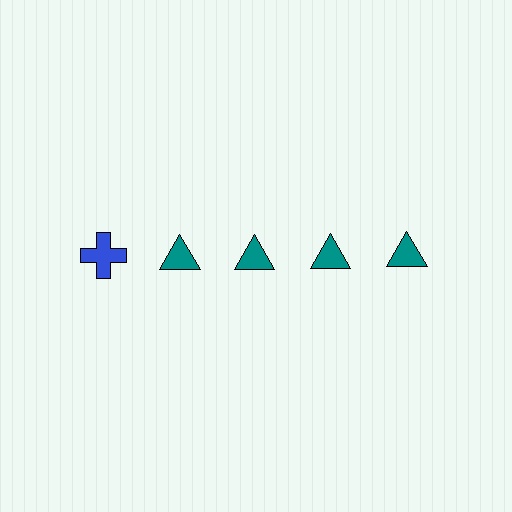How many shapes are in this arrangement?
There are 5 shapes arranged in a grid pattern.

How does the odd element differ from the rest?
It differs in both color (blue instead of teal) and shape (cross instead of triangle).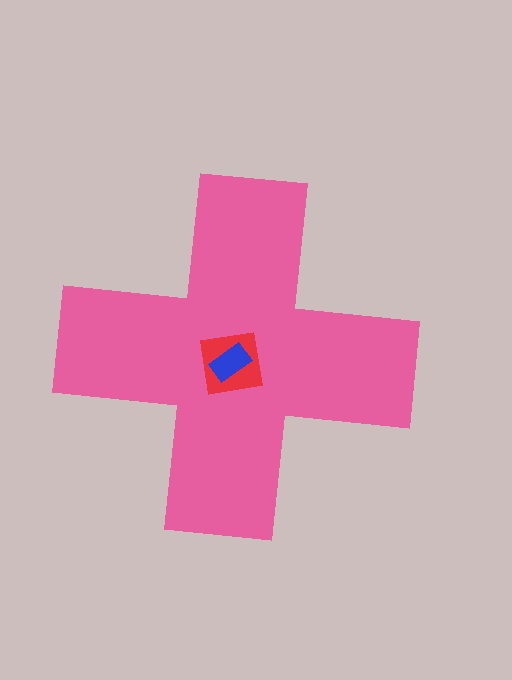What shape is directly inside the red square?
The blue rectangle.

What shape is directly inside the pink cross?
The red square.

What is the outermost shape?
The pink cross.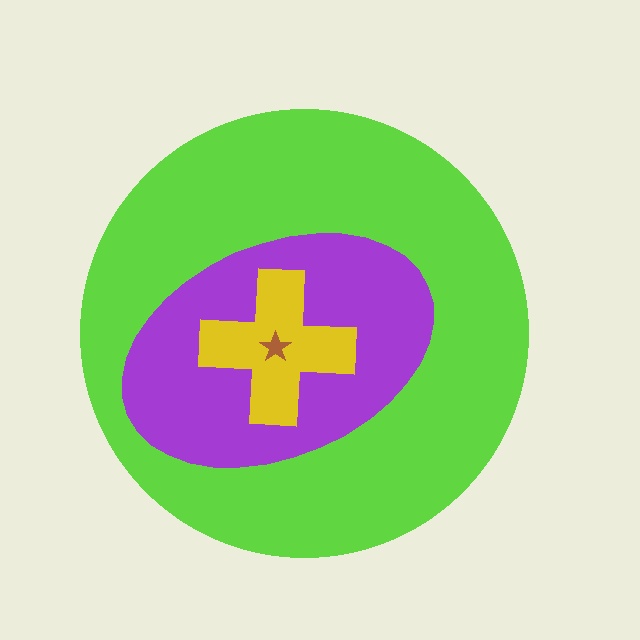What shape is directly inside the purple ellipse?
The yellow cross.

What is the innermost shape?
The brown star.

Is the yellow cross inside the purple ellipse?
Yes.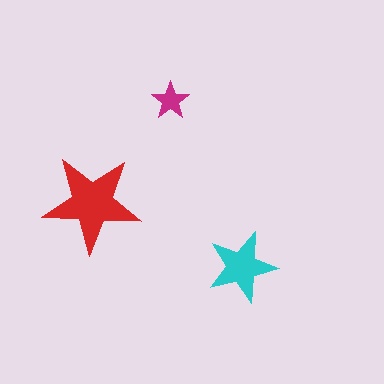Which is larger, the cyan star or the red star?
The red one.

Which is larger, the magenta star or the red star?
The red one.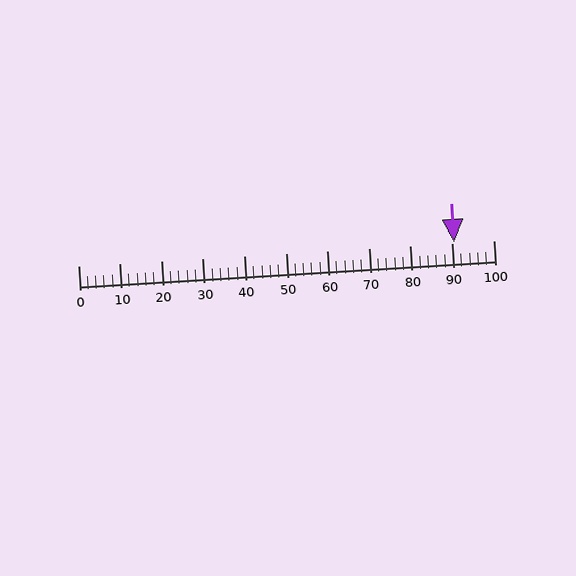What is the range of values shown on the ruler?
The ruler shows values from 0 to 100.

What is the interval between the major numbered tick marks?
The major tick marks are spaced 10 units apart.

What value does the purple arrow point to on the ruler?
The purple arrow points to approximately 90.